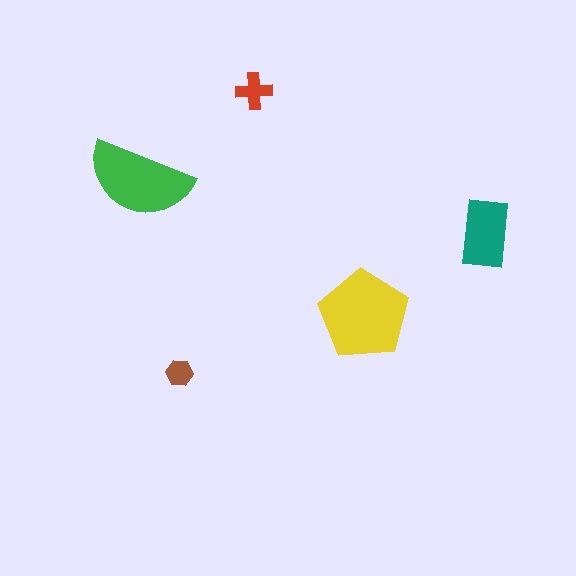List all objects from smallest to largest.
The brown hexagon, the red cross, the teal rectangle, the green semicircle, the yellow pentagon.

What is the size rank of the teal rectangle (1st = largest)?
3rd.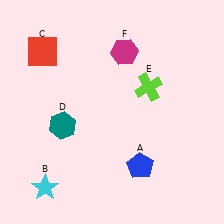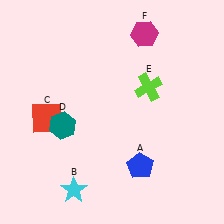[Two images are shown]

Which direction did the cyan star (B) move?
The cyan star (B) moved right.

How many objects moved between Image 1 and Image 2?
3 objects moved between the two images.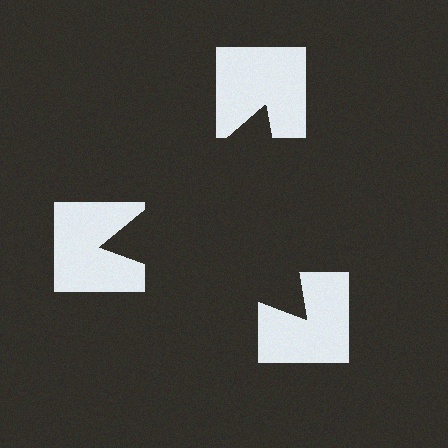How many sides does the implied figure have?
3 sides.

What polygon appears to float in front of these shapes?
An illusory triangle — its edges are inferred from the aligned wedge cuts in the notched squares, not physically drawn.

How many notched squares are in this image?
There are 3 — one at each vertex of the illusory triangle.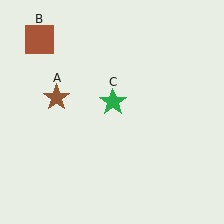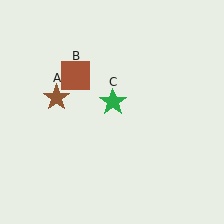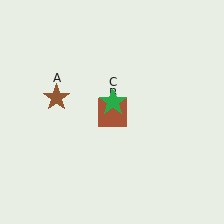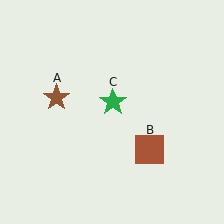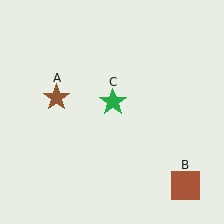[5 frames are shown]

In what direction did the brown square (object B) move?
The brown square (object B) moved down and to the right.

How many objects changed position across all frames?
1 object changed position: brown square (object B).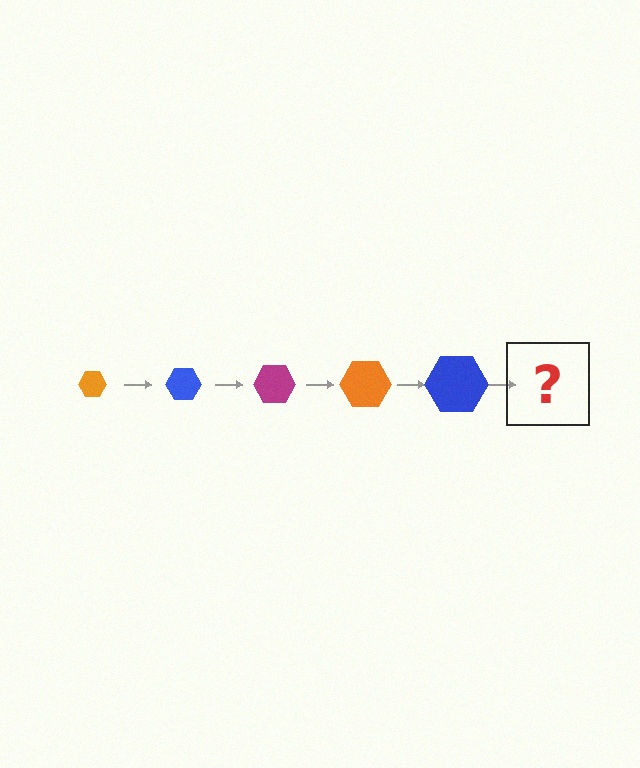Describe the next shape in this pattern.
It should be a magenta hexagon, larger than the previous one.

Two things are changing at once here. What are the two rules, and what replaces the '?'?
The two rules are that the hexagon grows larger each step and the color cycles through orange, blue, and magenta. The '?' should be a magenta hexagon, larger than the previous one.